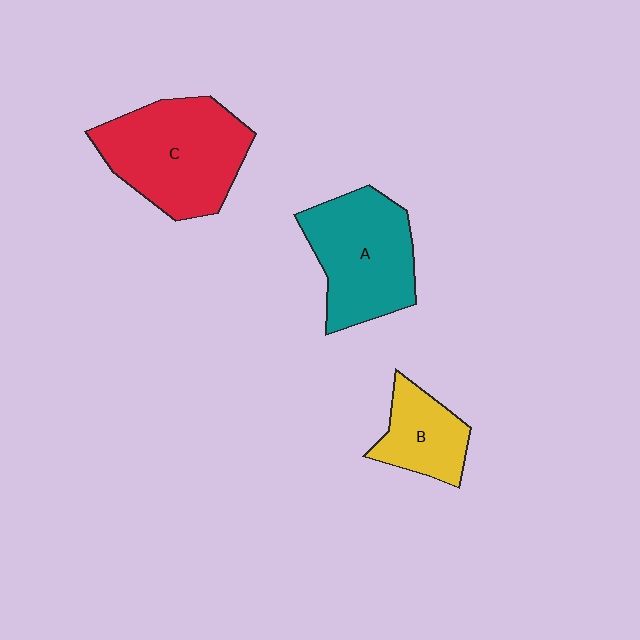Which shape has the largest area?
Shape C (red).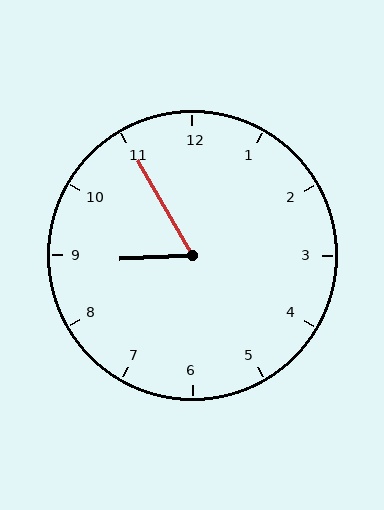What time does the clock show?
8:55.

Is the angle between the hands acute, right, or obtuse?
It is acute.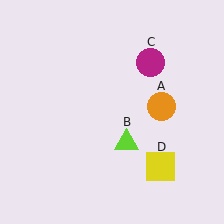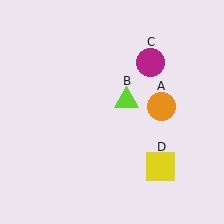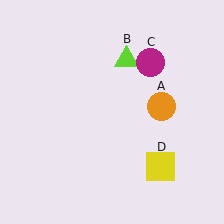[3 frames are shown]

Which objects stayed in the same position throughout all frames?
Orange circle (object A) and magenta circle (object C) and yellow square (object D) remained stationary.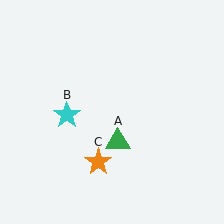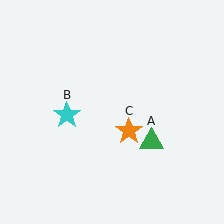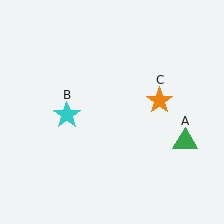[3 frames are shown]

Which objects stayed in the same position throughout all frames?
Cyan star (object B) remained stationary.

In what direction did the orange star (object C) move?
The orange star (object C) moved up and to the right.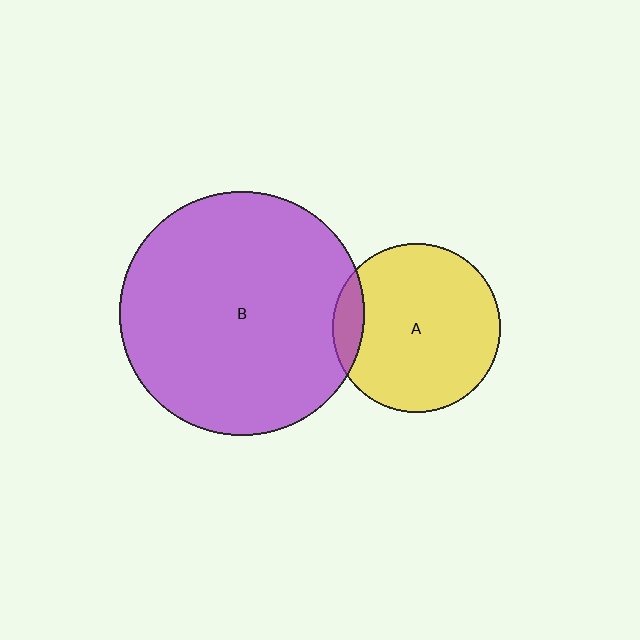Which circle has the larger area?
Circle B (purple).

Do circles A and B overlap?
Yes.